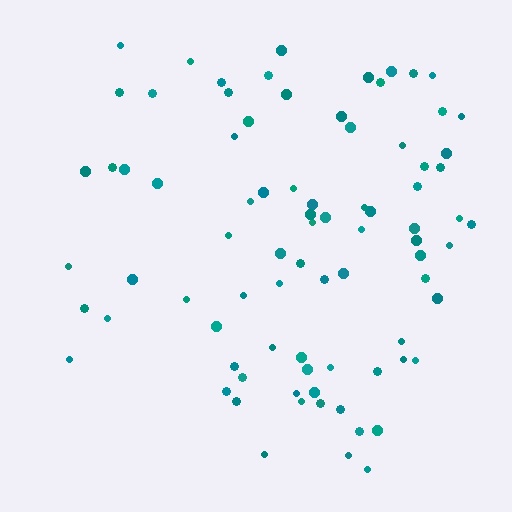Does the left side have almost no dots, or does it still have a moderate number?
Still a moderate number, just noticeably fewer than the right.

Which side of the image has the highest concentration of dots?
The right.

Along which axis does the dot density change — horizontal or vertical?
Horizontal.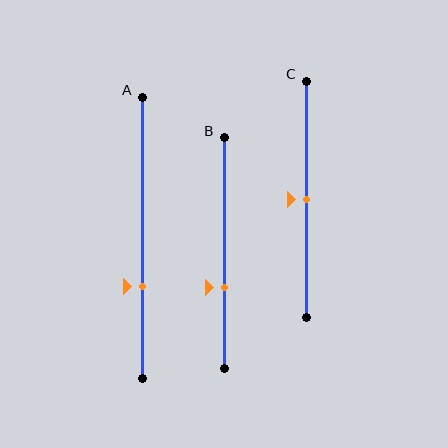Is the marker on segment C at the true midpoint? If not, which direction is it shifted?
Yes, the marker on segment C is at the true midpoint.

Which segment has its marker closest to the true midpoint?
Segment C has its marker closest to the true midpoint.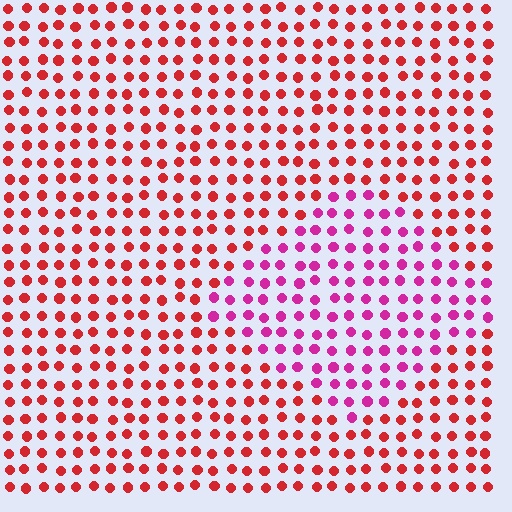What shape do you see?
I see a diamond.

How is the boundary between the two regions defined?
The boundary is defined purely by a slight shift in hue (about 40 degrees). Spacing, size, and orientation are identical on both sides.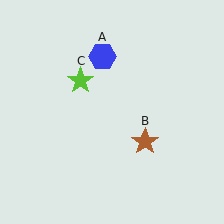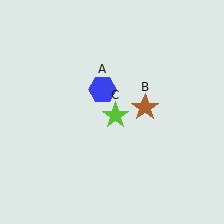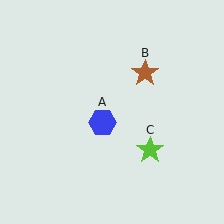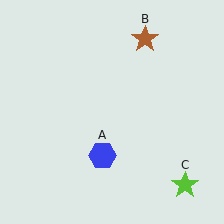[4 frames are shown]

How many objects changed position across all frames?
3 objects changed position: blue hexagon (object A), brown star (object B), lime star (object C).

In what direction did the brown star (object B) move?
The brown star (object B) moved up.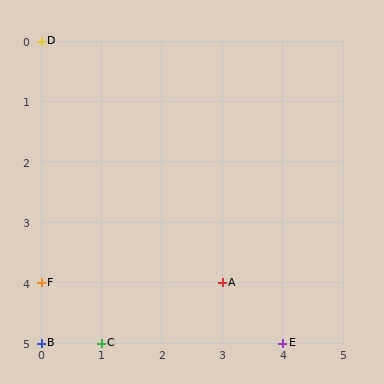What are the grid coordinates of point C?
Point C is at grid coordinates (1, 5).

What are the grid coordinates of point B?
Point B is at grid coordinates (0, 5).